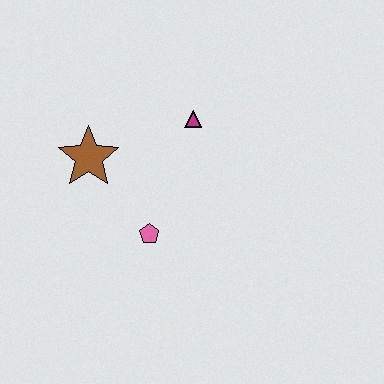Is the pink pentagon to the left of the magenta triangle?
Yes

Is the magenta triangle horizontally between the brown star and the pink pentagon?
No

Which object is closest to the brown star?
The pink pentagon is closest to the brown star.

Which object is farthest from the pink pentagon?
The magenta triangle is farthest from the pink pentagon.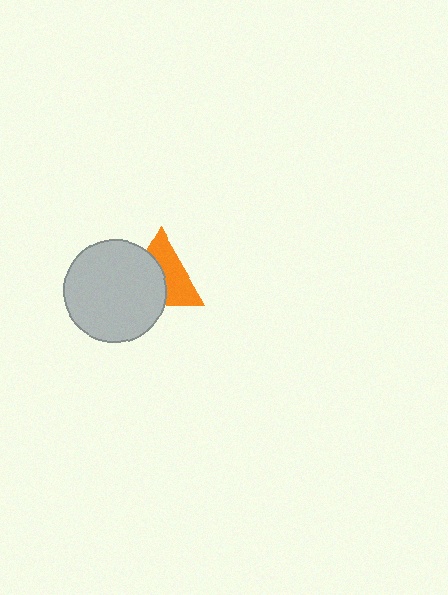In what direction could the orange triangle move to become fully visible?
The orange triangle could move toward the upper-right. That would shift it out from behind the light gray circle entirely.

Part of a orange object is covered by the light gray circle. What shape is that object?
It is a triangle.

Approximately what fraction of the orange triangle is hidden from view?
Roughly 49% of the orange triangle is hidden behind the light gray circle.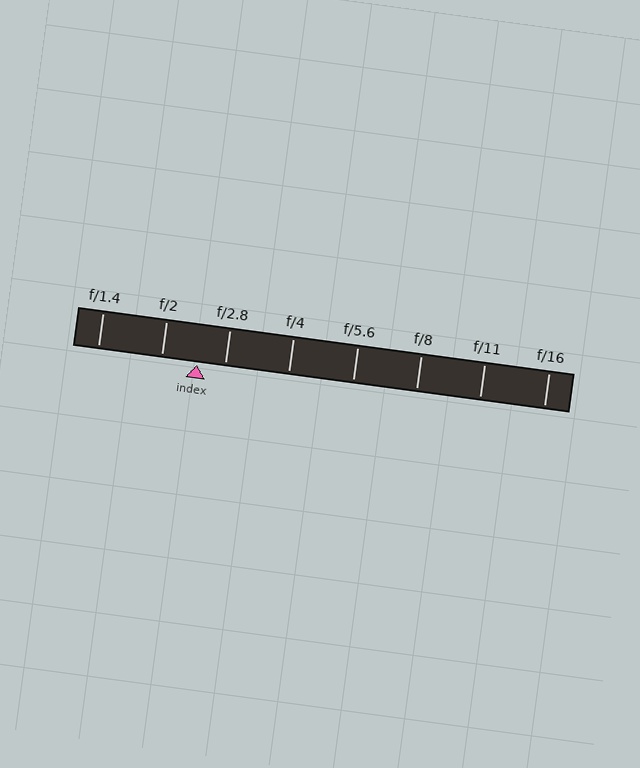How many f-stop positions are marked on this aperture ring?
There are 8 f-stop positions marked.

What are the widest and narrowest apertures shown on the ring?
The widest aperture shown is f/1.4 and the narrowest is f/16.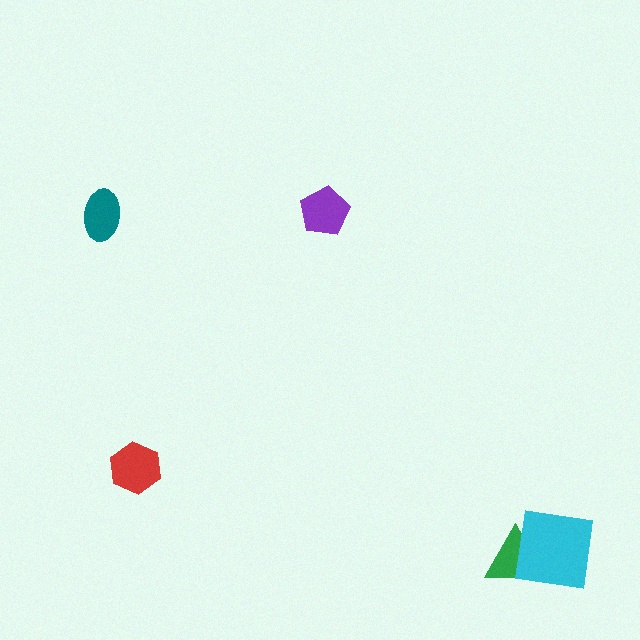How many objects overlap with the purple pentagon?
0 objects overlap with the purple pentagon.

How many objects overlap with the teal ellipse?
0 objects overlap with the teal ellipse.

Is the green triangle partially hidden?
Yes, it is partially covered by another shape.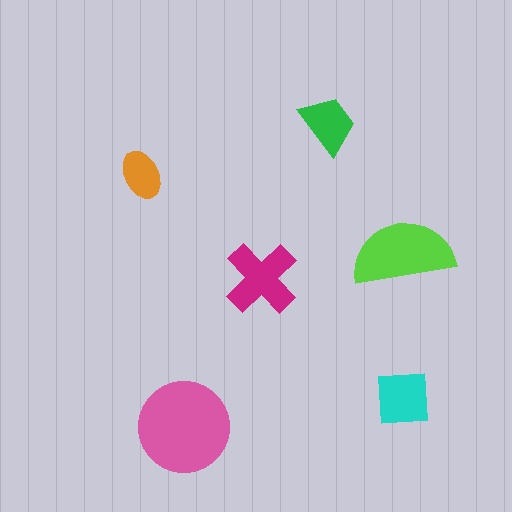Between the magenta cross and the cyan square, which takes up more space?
The magenta cross.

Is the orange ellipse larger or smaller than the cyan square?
Smaller.